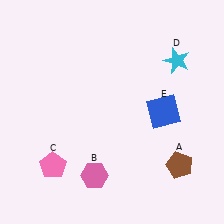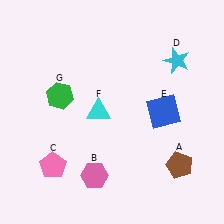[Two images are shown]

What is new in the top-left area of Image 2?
A cyan triangle (F) was added in the top-left area of Image 2.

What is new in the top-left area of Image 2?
A green hexagon (G) was added in the top-left area of Image 2.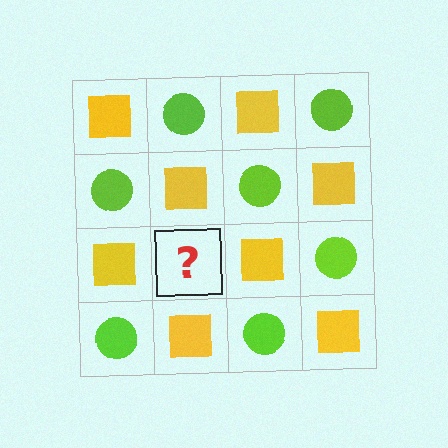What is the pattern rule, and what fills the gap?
The rule is that it alternates yellow square and lime circle in a checkerboard pattern. The gap should be filled with a lime circle.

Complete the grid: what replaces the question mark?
The question mark should be replaced with a lime circle.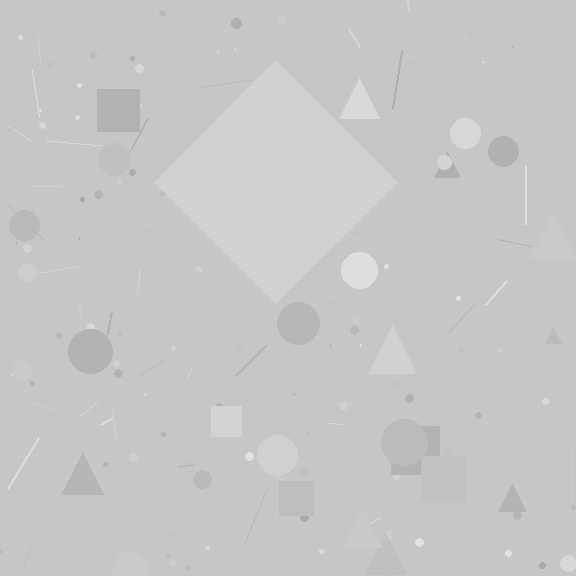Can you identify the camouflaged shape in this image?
The camouflaged shape is a diamond.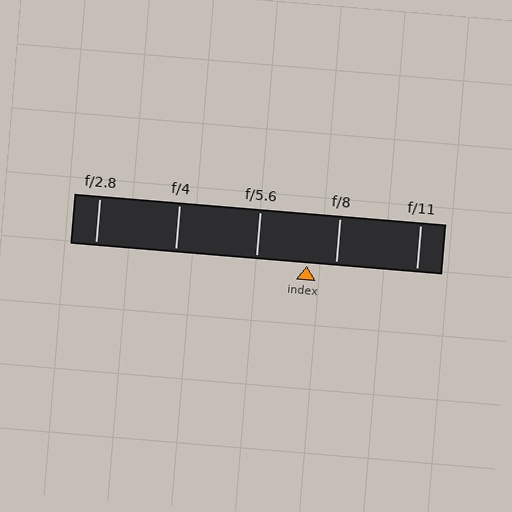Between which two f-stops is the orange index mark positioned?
The index mark is between f/5.6 and f/8.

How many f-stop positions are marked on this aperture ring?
There are 5 f-stop positions marked.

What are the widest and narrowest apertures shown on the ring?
The widest aperture shown is f/2.8 and the narrowest is f/11.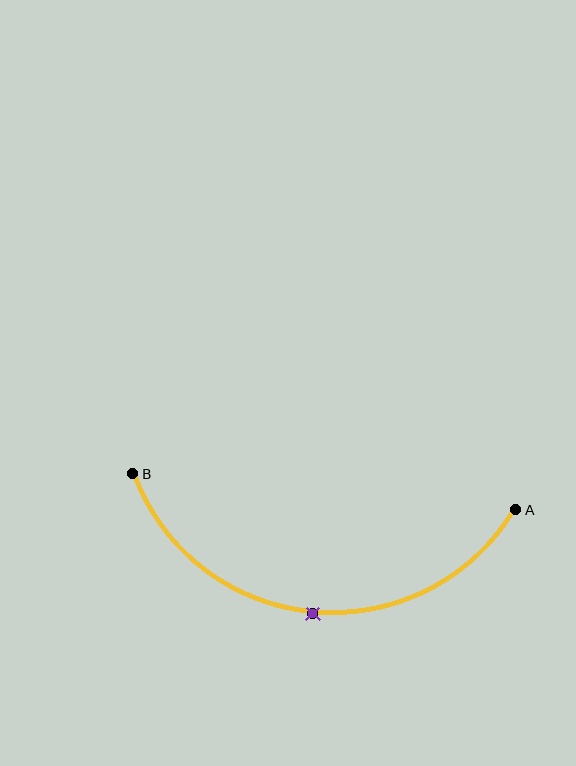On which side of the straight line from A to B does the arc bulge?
The arc bulges below the straight line connecting A and B.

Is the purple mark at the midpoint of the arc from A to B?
Yes. The purple mark lies on the arc at equal arc-length from both A and B — it is the arc midpoint.